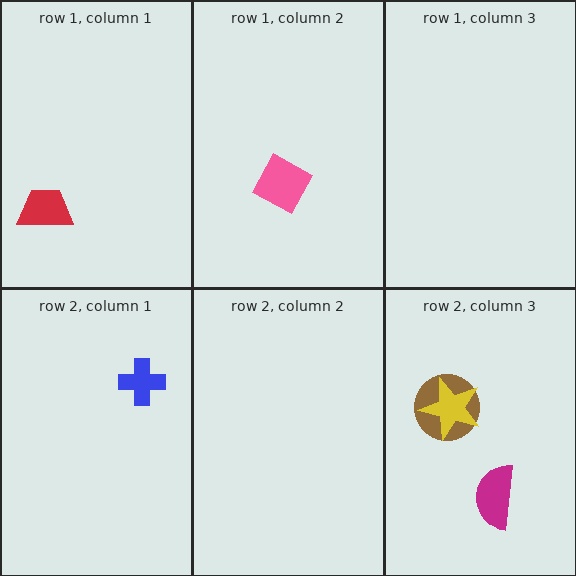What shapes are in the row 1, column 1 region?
The red trapezoid.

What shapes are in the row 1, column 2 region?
The pink square.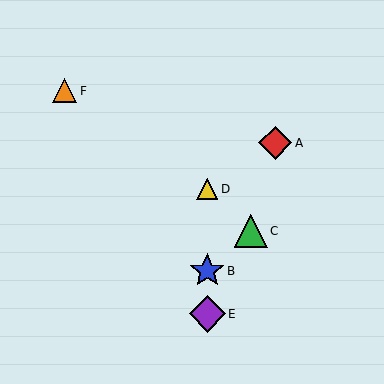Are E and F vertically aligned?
No, E is at x≈207 and F is at x≈65.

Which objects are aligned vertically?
Objects B, D, E are aligned vertically.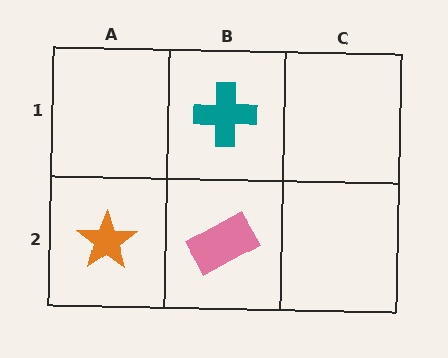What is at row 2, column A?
An orange star.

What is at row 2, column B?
A pink rectangle.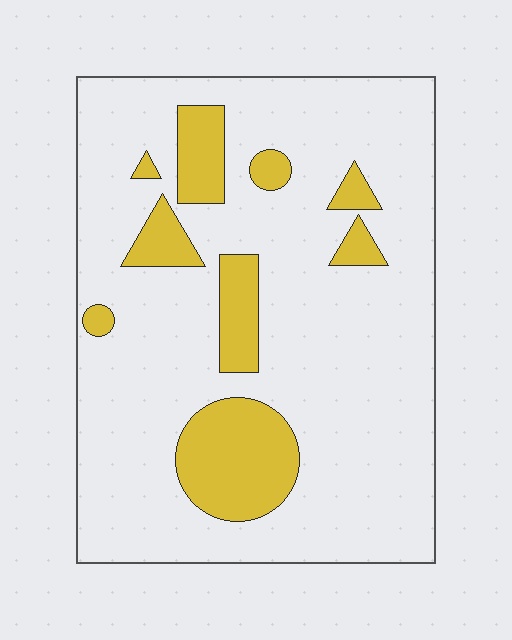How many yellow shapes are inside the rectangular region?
9.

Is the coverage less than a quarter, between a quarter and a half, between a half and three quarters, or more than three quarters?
Less than a quarter.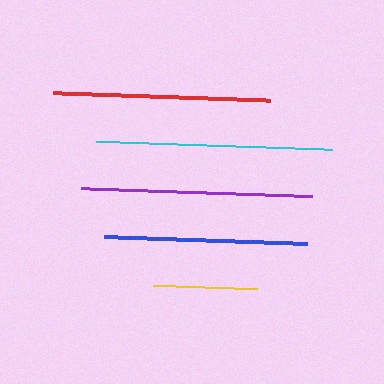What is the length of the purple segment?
The purple segment is approximately 231 pixels long.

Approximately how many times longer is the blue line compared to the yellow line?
The blue line is approximately 1.9 times the length of the yellow line.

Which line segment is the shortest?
The yellow line is the shortest at approximately 104 pixels.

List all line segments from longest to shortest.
From longest to shortest: cyan, purple, red, blue, yellow.